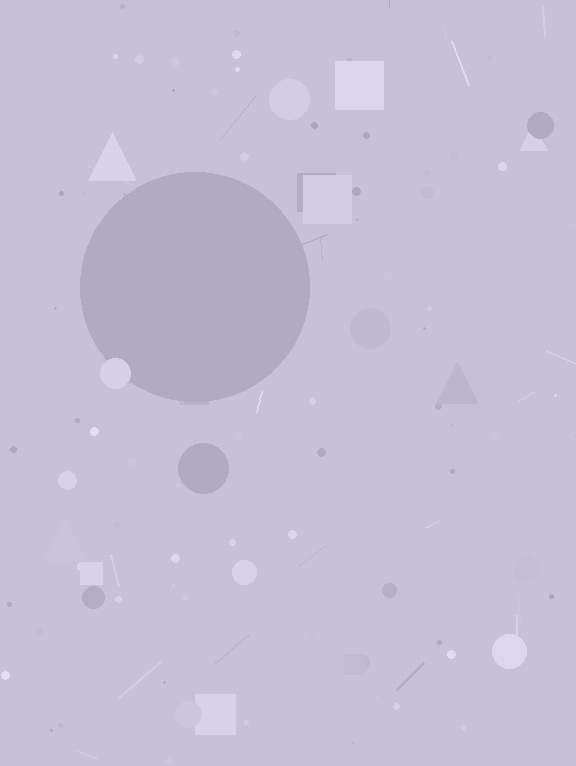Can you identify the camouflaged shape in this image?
The camouflaged shape is a circle.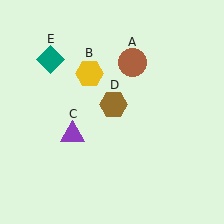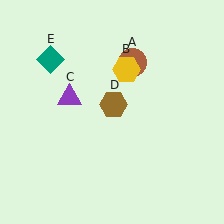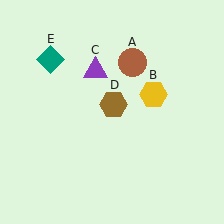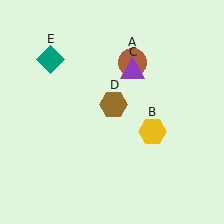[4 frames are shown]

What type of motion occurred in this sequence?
The yellow hexagon (object B), purple triangle (object C) rotated clockwise around the center of the scene.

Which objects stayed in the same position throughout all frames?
Brown circle (object A) and brown hexagon (object D) and teal diamond (object E) remained stationary.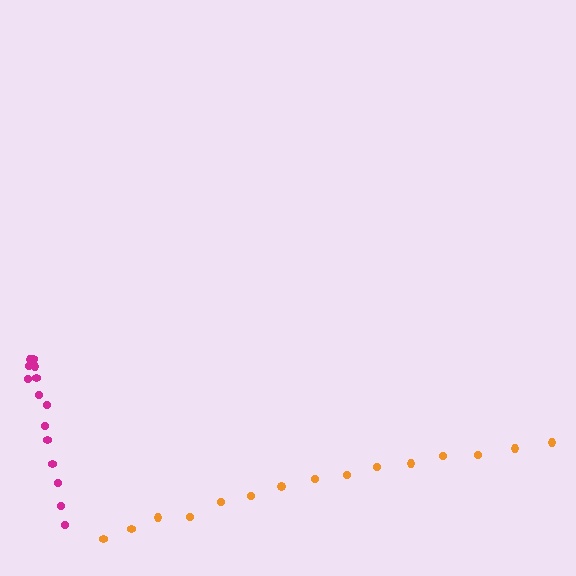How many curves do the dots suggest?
There are 2 distinct paths.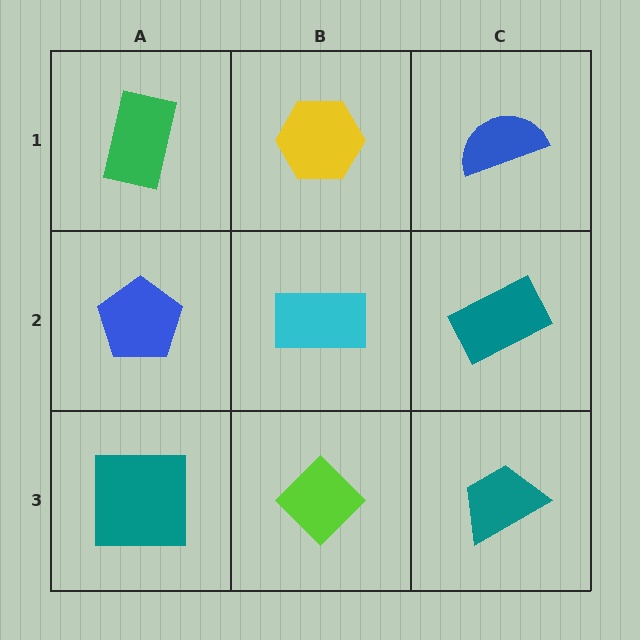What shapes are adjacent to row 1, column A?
A blue pentagon (row 2, column A), a yellow hexagon (row 1, column B).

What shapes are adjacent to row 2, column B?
A yellow hexagon (row 1, column B), a lime diamond (row 3, column B), a blue pentagon (row 2, column A), a teal rectangle (row 2, column C).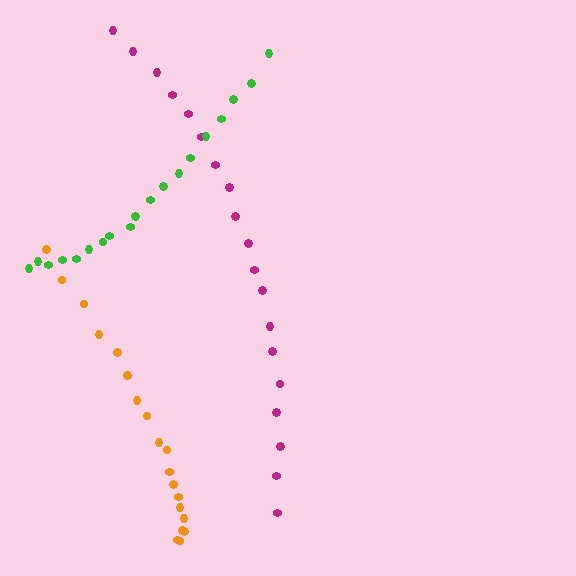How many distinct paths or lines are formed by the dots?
There are 3 distinct paths.